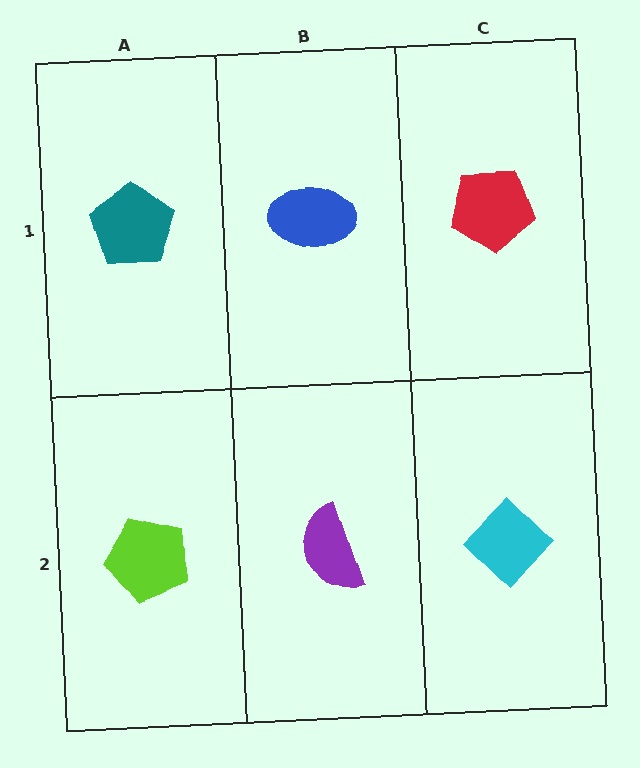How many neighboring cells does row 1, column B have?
3.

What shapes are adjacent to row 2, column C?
A red pentagon (row 1, column C), a purple semicircle (row 2, column B).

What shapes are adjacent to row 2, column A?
A teal pentagon (row 1, column A), a purple semicircle (row 2, column B).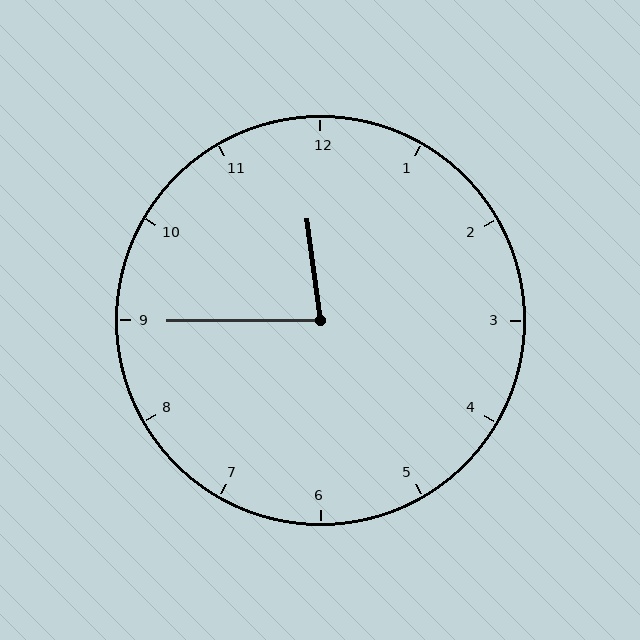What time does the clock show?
11:45.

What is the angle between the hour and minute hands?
Approximately 82 degrees.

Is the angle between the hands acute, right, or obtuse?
It is acute.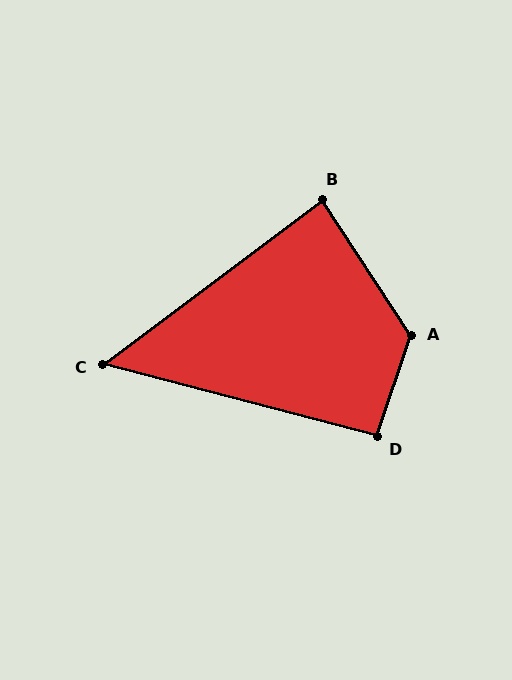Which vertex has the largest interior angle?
A, at approximately 129 degrees.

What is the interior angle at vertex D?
Approximately 94 degrees (approximately right).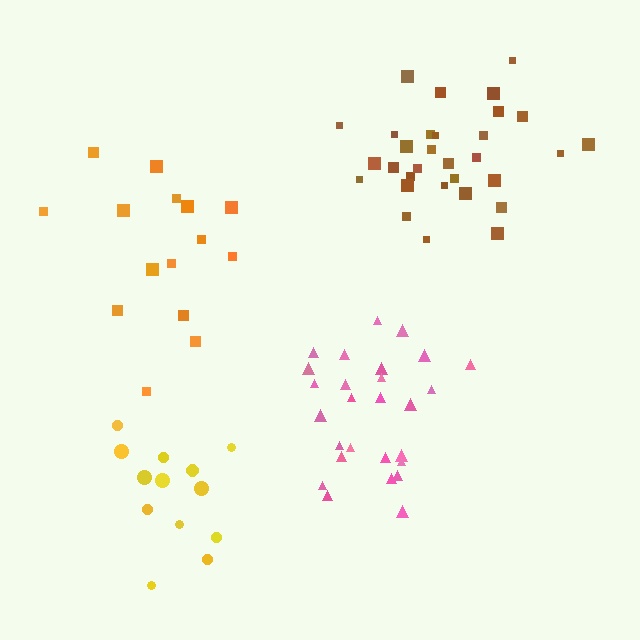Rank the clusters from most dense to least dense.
pink, brown, yellow, orange.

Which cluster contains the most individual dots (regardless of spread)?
Brown (31).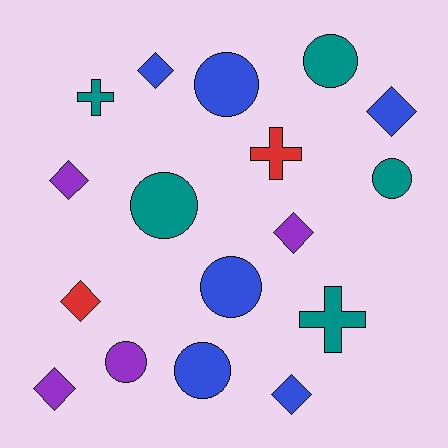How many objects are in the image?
There are 17 objects.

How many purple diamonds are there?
There are 3 purple diamonds.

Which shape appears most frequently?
Diamond, with 7 objects.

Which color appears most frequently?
Blue, with 6 objects.